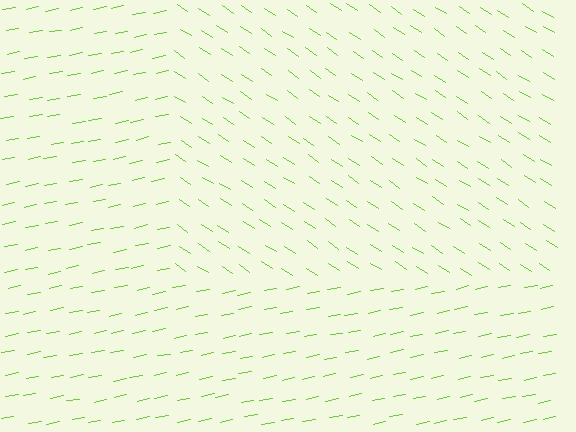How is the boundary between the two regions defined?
The boundary is defined purely by a change in line orientation (approximately 45 degrees difference). All lines are the same color and thickness.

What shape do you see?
I see a rectangle.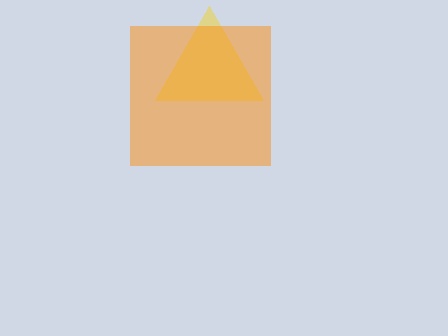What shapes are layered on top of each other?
The layered shapes are: a yellow triangle, an orange square.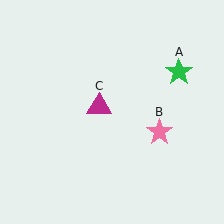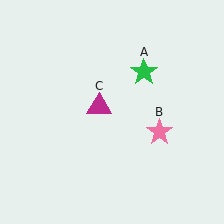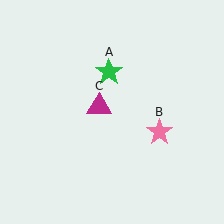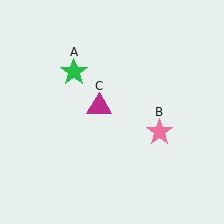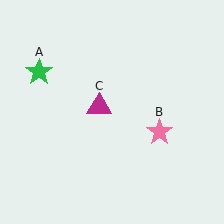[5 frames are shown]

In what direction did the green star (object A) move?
The green star (object A) moved left.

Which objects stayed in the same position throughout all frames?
Pink star (object B) and magenta triangle (object C) remained stationary.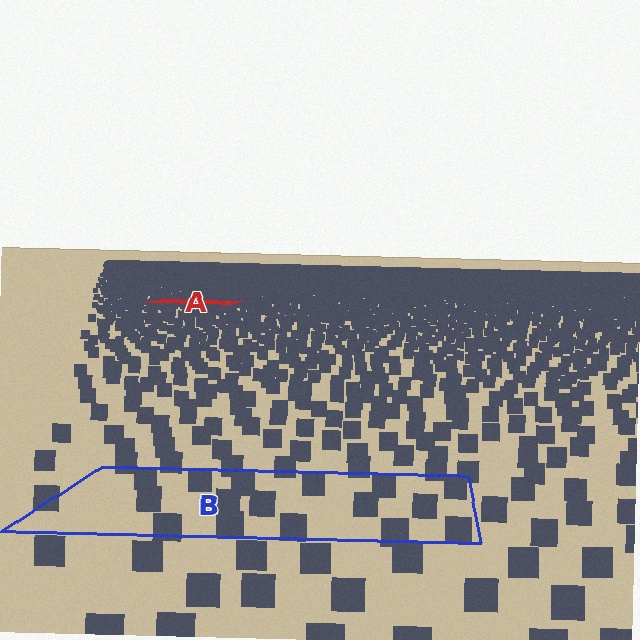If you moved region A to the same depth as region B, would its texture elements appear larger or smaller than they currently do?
They would appear larger. At a closer depth, the same texture elements are projected at a bigger on-screen size.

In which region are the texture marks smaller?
The texture marks are smaller in region A, because it is farther away.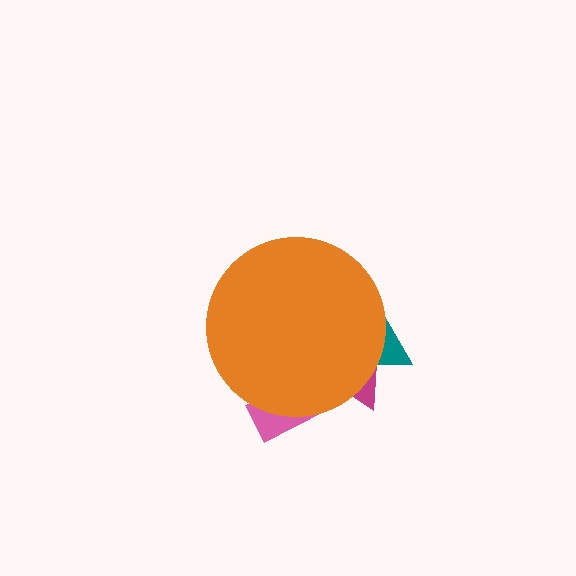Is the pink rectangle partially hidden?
Yes, the pink rectangle is partially hidden behind the orange circle.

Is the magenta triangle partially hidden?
Yes, the magenta triangle is partially hidden behind the orange circle.